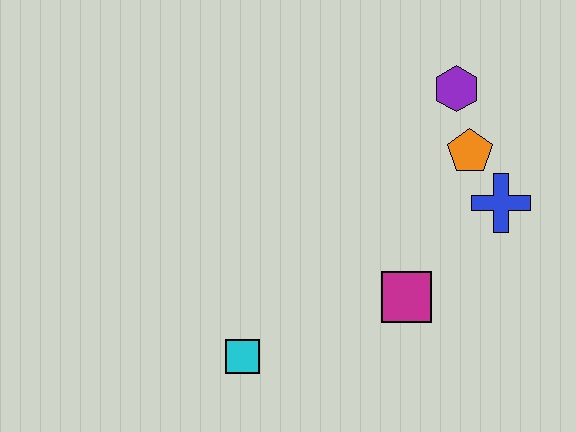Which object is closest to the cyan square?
The magenta square is closest to the cyan square.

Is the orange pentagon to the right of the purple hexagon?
Yes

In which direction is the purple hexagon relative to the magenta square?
The purple hexagon is above the magenta square.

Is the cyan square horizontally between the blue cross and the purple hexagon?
No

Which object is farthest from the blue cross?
The cyan square is farthest from the blue cross.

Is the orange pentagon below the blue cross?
No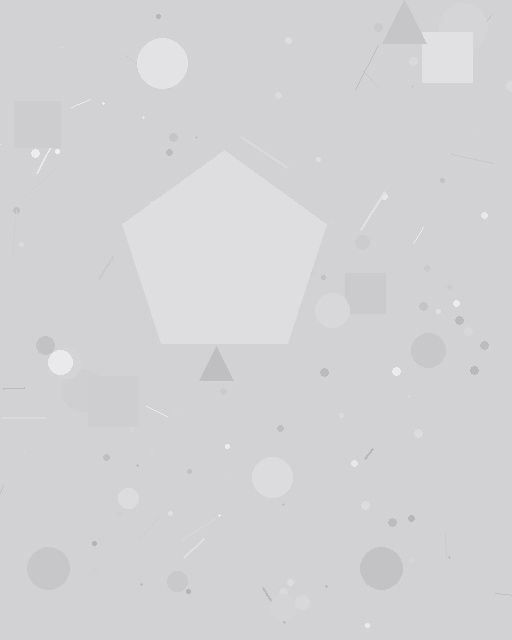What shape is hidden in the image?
A pentagon is hidden in the image.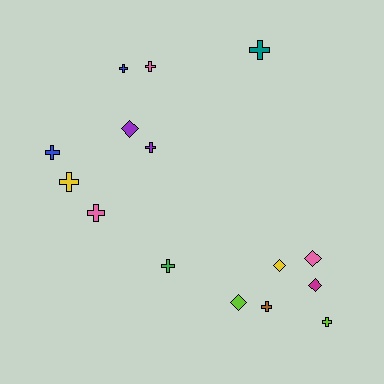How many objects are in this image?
There are 15 objects.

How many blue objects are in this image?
There are 2 blue objects.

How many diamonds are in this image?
There are 5 diamonds.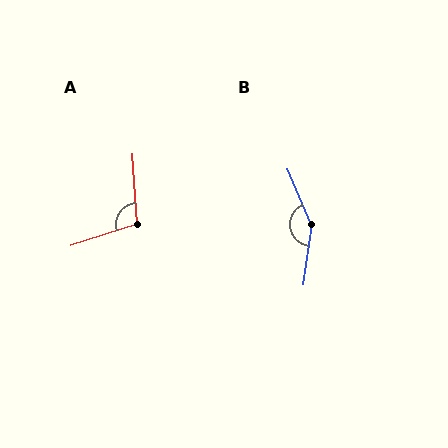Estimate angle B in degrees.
Approximately 149 degrees.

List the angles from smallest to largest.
A (104°), B (149°).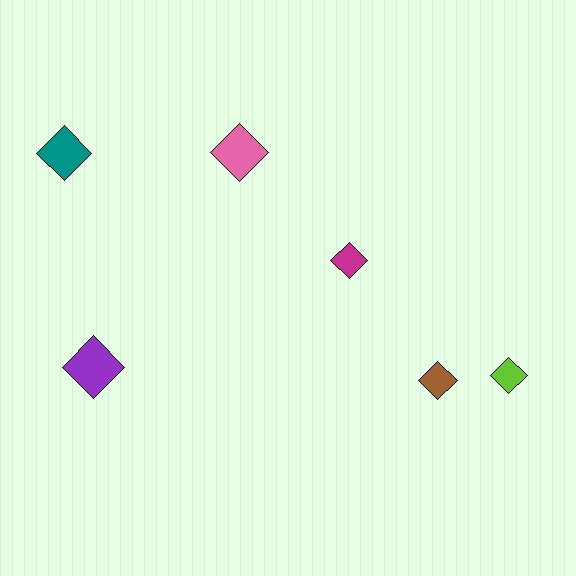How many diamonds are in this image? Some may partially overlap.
There are 6 diamonds.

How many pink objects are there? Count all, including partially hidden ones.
There is 1 pink object.